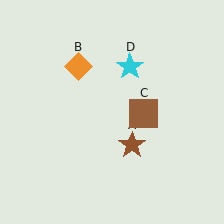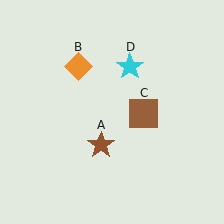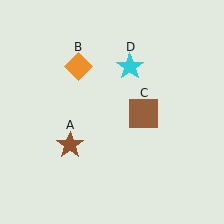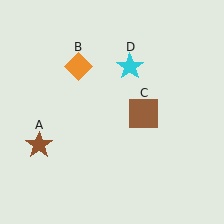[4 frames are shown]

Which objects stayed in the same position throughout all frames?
Orange diamond (object B) and brown square (object C) and cyan star (object D) remained stationary.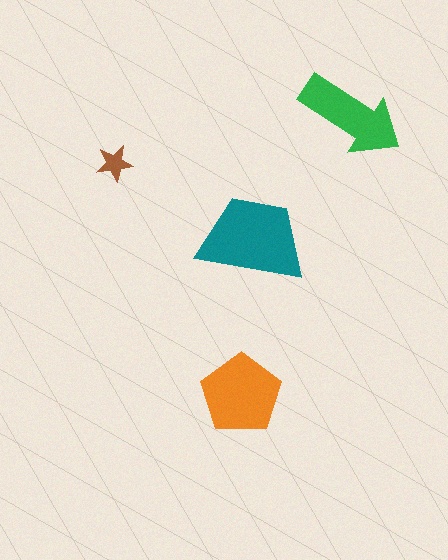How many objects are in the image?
There are 4 objects in the image.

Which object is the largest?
The teal trapezoid.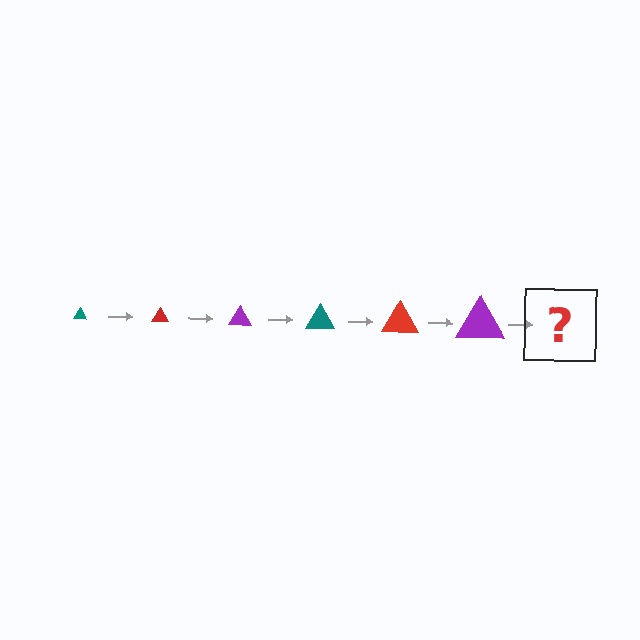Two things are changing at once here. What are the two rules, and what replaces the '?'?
The two rules are that the triangle grows larger each step and the color cycles through teal, red, and purple. The '?' should be a teal triangle, larger than the previous one.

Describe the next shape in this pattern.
It should be a teal triangle, larger than the previous one.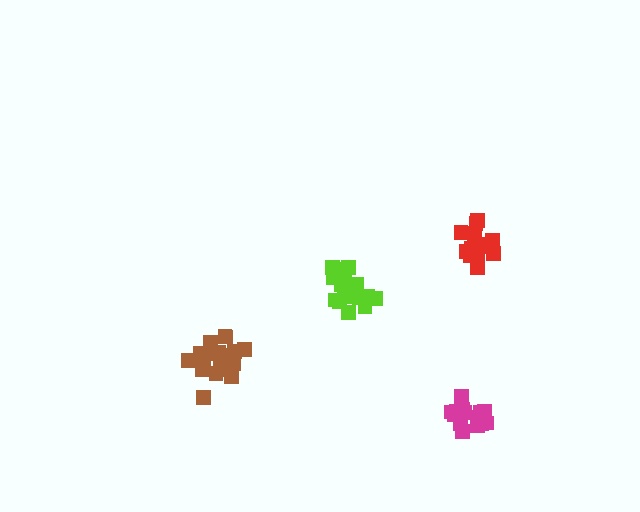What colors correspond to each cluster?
The clusters are colored: red, lime, magenta, brown.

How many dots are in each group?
Group 1: 15 dots, Group 2: 18 dots, Group 3: 17 dots, Group 4: 19 dots (69 total).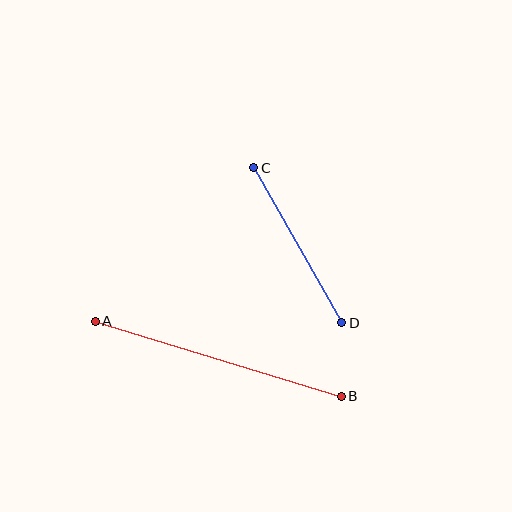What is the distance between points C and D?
The distance is approximately 178 pixels.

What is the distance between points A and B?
The distance is approximately 257 pixels.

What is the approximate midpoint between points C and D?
The midpoint is at approximately (298, 245) pixels.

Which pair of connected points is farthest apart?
Points A and B are farthest apart.